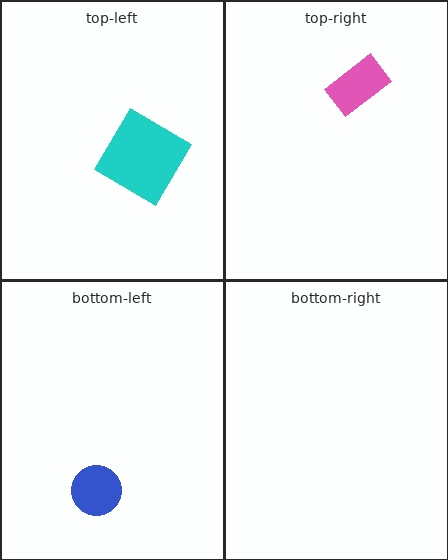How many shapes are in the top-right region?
1.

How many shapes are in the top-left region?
1.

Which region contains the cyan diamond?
The top-left region.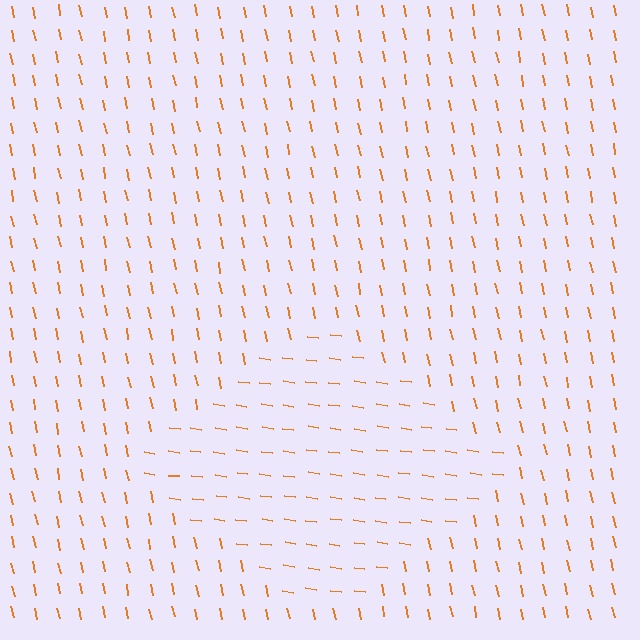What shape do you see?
I see a diamond.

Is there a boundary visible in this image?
Yes, there is a texture boundary formed by a change in line orientation.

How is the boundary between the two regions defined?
The boundary is defined purely by a change in line orientation (approximately 70 degrees difference). All lines are the same color and thickness.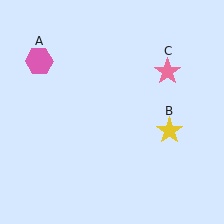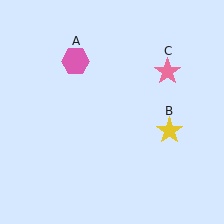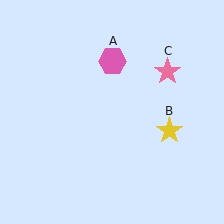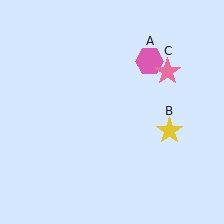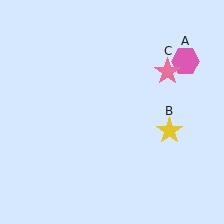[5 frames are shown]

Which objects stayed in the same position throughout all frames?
Yellow star (object B) and pink star (object C) remained stationary.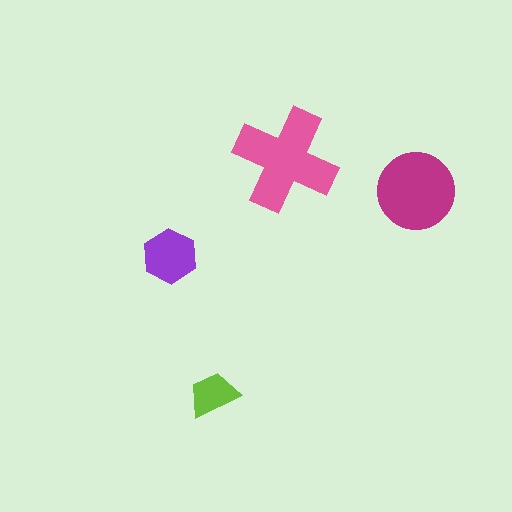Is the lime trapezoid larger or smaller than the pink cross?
Smaller.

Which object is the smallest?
The lime trapezoid.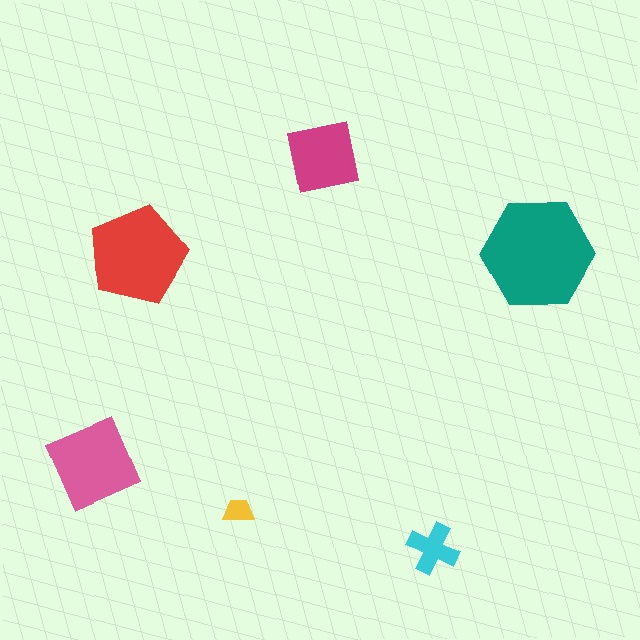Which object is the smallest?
The yellow trapezoid.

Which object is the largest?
The teal hexagon.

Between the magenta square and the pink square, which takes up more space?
The pink square.